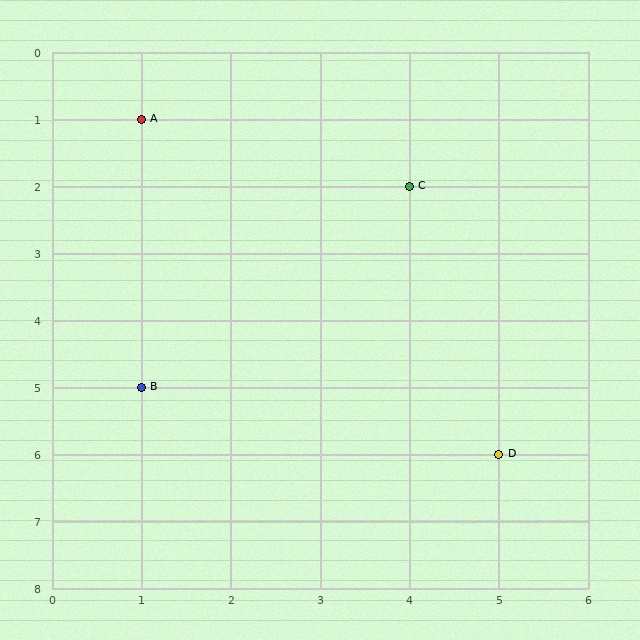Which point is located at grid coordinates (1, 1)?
Point A is at (1, 1).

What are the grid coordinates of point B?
Point B is at grid coordinates (1, 5).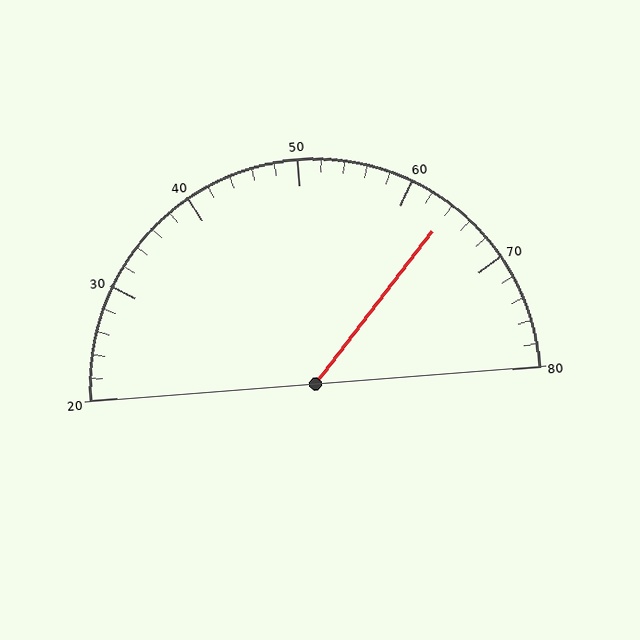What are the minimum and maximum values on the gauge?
The gauge ranges from 20 to 80.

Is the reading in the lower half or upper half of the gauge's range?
The reading is in the upper half of the range (20 to 80).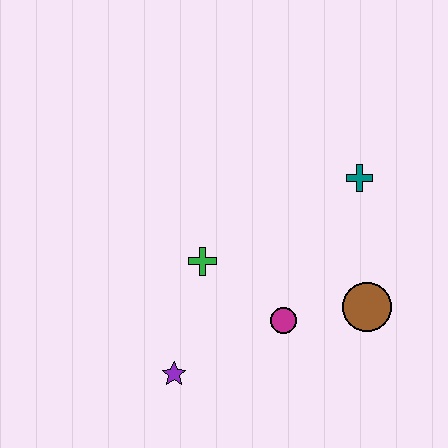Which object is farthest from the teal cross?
The purple star is farthest from the teal cross.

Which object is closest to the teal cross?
The brown circle is closest to the teal cross.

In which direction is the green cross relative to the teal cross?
The green cross is to the left of the teal cross.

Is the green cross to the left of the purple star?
No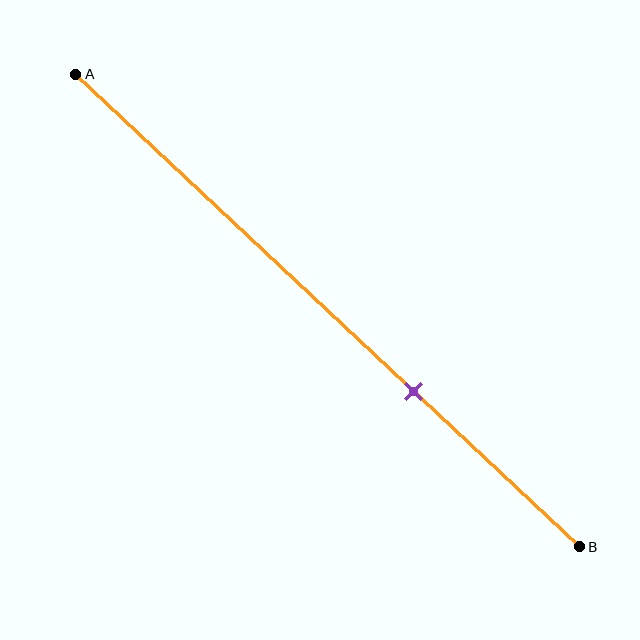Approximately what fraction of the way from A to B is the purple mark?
The purple mark is approximately 65% of the way from A to B.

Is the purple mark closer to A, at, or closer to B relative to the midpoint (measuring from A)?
The purple mark is closer to point B than the midpoint of segment AB.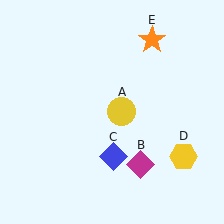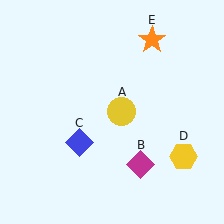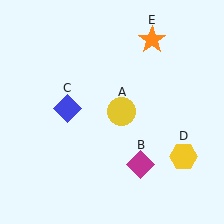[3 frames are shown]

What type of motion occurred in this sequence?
The blue diamond (object C) rotated clockwise around the center of the scene.